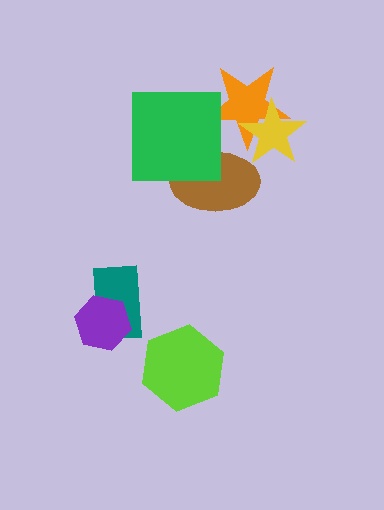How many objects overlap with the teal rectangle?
1 object overlaps with the teal rectangle.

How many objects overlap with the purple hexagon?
1 object overlaps with the purple hexagon.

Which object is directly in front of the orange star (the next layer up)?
The yellow star is directly in front of the orange star.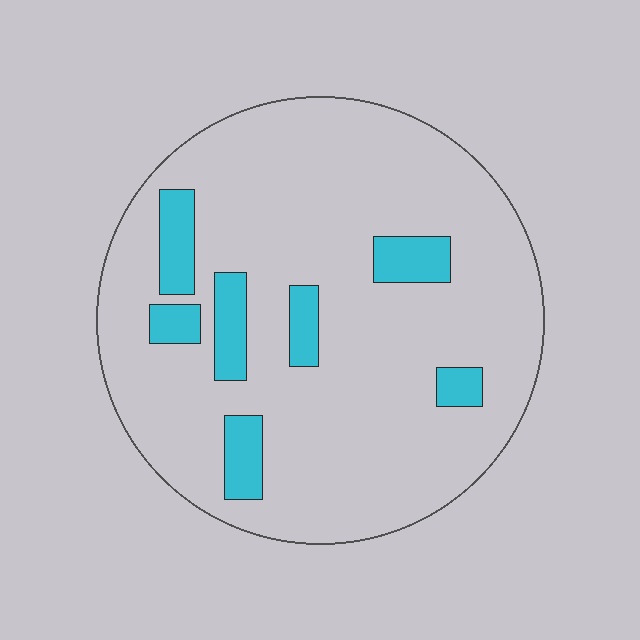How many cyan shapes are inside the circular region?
7.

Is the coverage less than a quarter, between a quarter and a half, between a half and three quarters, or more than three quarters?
Less than a quarter.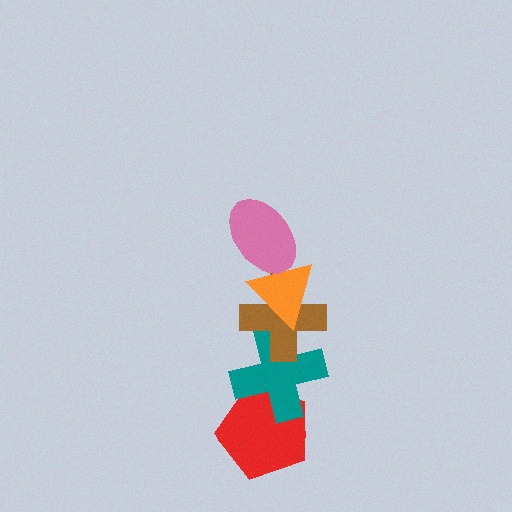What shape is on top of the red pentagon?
The teal cross is on top of the red pentagon.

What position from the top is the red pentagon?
The red pentagon is 5th from the top.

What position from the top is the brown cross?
The brown cross is 3rd from the top.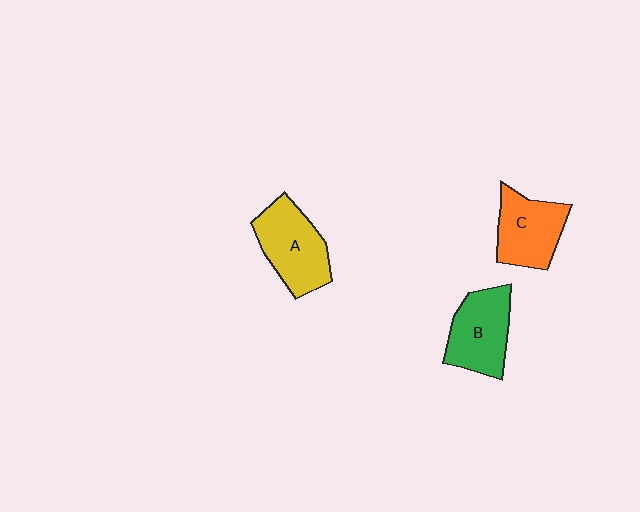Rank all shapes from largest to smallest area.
From largest to smallest: A (yellow), B (green), C (orange).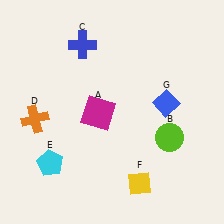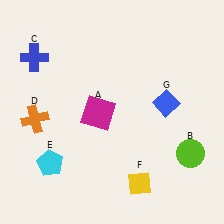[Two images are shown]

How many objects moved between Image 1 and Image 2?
2 objects moved between the two images.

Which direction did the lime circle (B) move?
The lime circle (B) moved right.